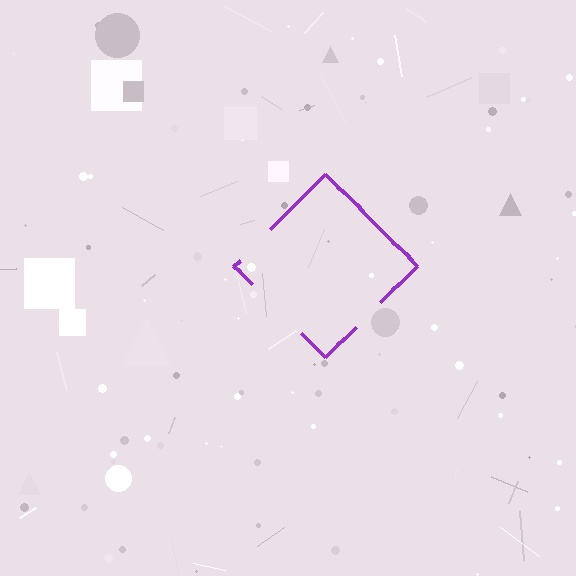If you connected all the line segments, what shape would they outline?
They would outline a diamond.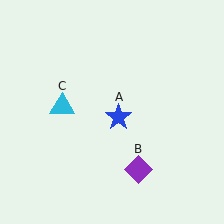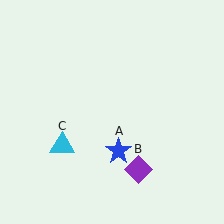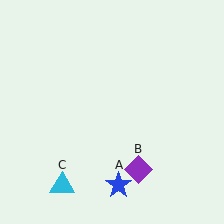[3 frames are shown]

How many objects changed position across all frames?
2 objects changed position: blue star (object A), cyan triangle (object C).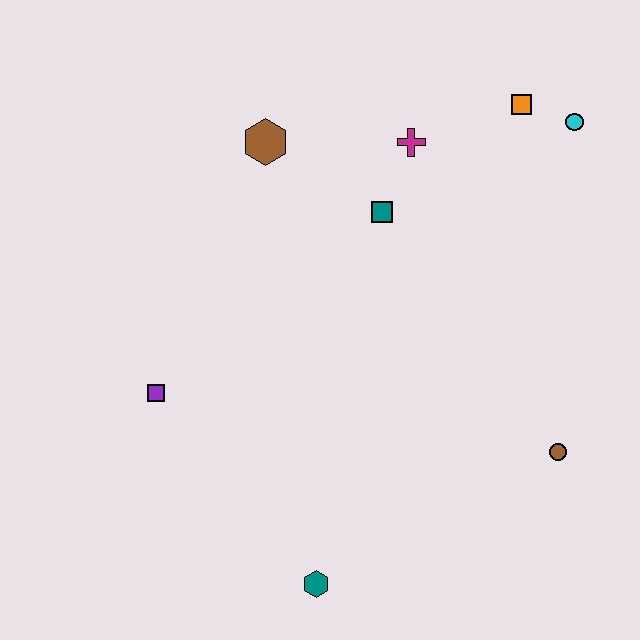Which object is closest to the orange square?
The cyan circle is closest to the orange square.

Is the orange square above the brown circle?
Yes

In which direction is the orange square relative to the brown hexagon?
The orange square is to the right of the brown hexagon.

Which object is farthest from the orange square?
The teal hexagon is farthest from the orange square.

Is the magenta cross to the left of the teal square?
No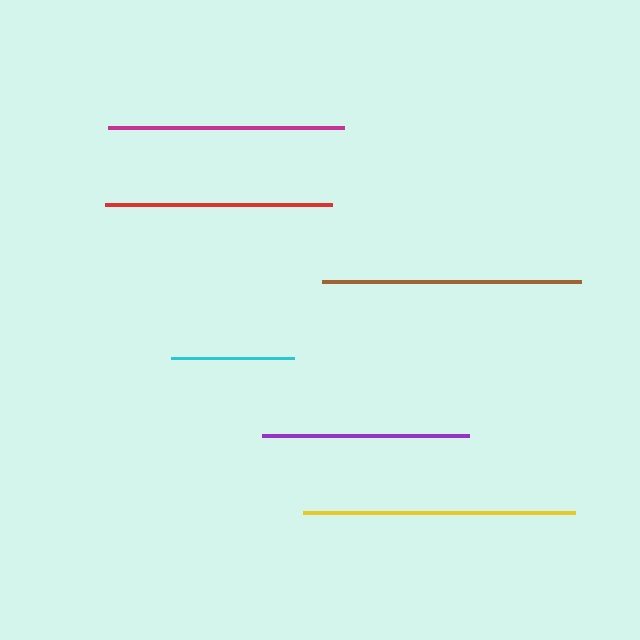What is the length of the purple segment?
The purple segment is approximately 206 pixels long.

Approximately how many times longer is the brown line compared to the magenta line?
The brown line is approximately 1.1 times the length of the magenta line.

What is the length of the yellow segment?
The yellow segment is approximately 272 pixels long.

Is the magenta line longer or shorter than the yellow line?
The yellow line is longer than the magenta line.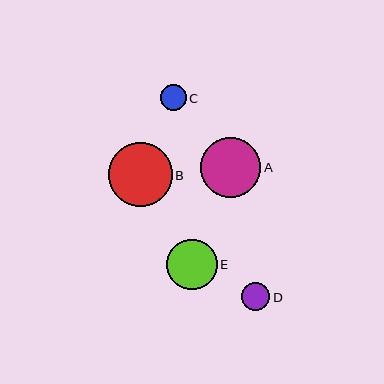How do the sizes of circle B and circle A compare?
Circle B and circle A are approximately the same size.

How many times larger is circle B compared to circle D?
Circle B is approximately 2.3 times the size of circle D.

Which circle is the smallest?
Circle C is the smallest with a size of approximately 26 pixels.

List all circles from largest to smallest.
From largest to smallest: B, A, E, D, C.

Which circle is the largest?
Circle B is the largest with a size of approximately 64 pixels.